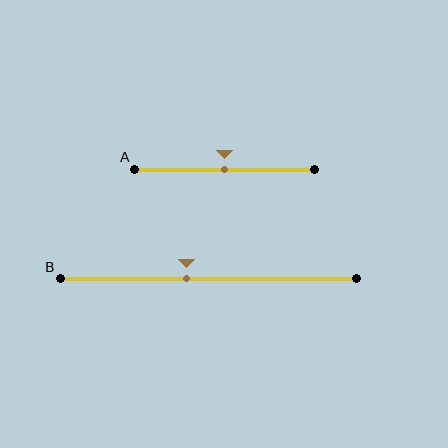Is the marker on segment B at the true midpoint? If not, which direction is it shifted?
No, the marker on segment B is shifted to the left by about 7% of the segment length.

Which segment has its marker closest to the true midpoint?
Segment A has its marker closest to the true midpoint.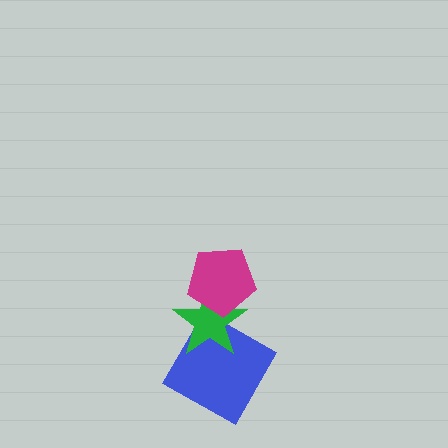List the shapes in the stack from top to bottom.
From top to bottom: the magenta pentagon, the green star, the blue square.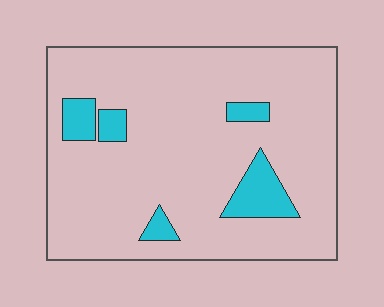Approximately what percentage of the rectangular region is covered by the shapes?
Approximately 10%.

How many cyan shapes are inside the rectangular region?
5.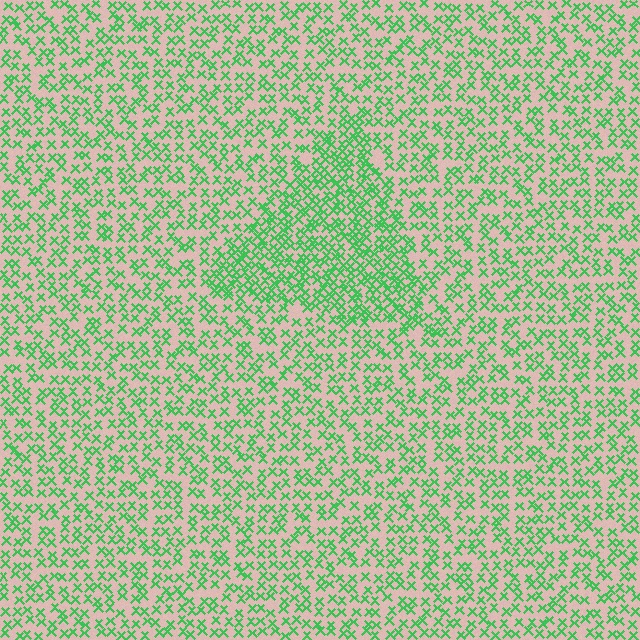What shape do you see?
I see a triangle.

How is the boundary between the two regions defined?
The boundary is defined by a change in element density (approximately 1.8x ratio). All elements are the same color, size, and shape.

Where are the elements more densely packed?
The elements are more densely packed inside the triangle boundary.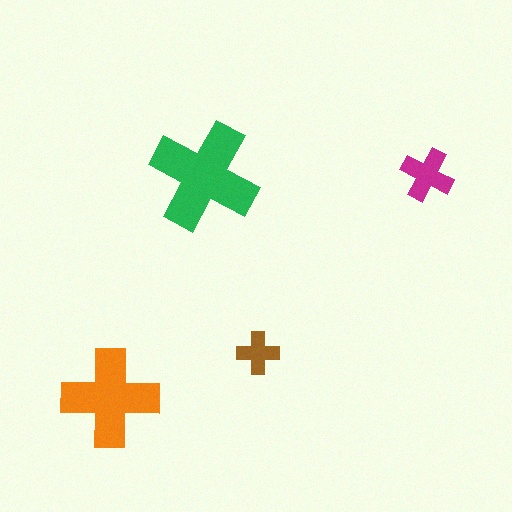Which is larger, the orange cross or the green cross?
The green one.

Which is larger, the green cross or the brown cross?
The green one.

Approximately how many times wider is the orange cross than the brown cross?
About 2.5 times wider.